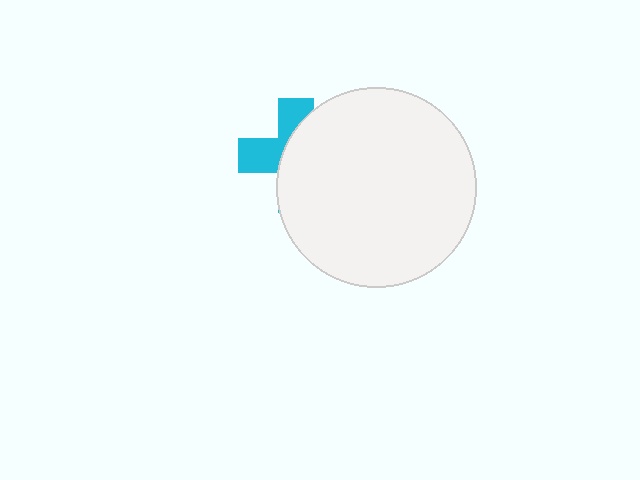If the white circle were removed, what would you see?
You would see the complete cyan cross.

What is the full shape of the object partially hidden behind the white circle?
The partially hidden object is a cyan cross.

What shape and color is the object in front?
The object in front is a white circle.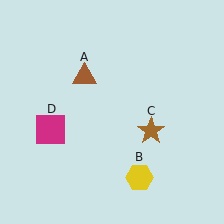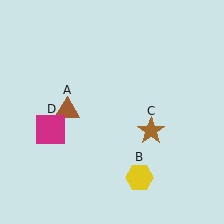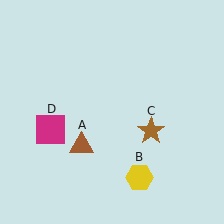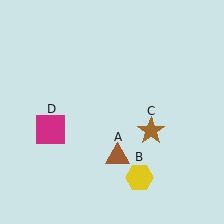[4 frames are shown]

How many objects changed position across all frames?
1 object changed position: brown triangle (object A).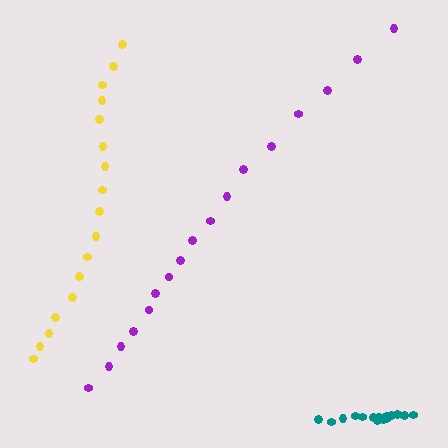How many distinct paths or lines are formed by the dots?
There are 3 distinct paths.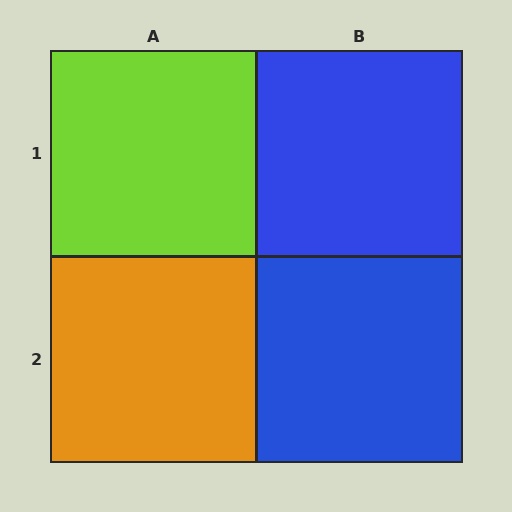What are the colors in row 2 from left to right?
Orange, blue.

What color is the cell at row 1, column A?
Lime.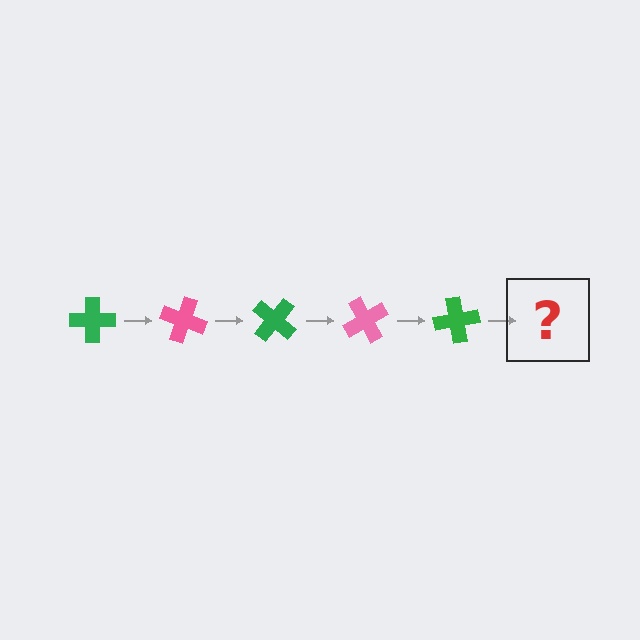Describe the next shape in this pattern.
It should be a pink cross, rotated 100 degrees from the start.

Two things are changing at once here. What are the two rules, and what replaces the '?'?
The two rules are that it rotates 20 degrees each step and the color cycles through green and pink. The '?' should be a pink cross, rotated 100 degrees from the start.